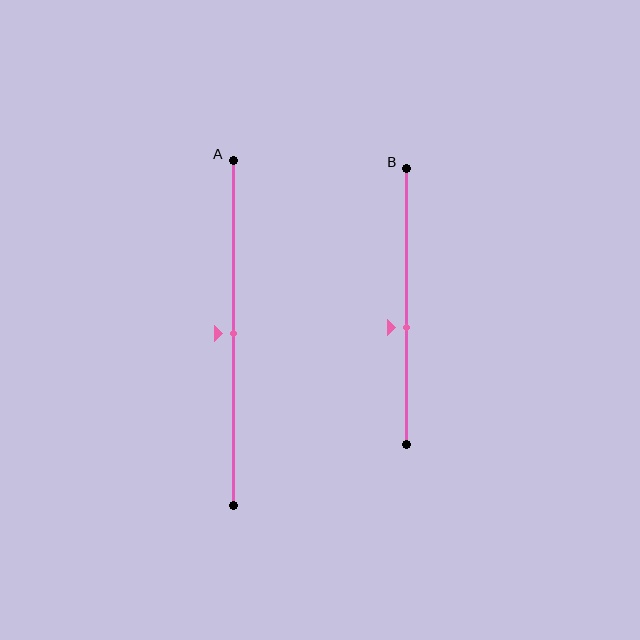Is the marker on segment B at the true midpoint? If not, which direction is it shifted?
No, the marker on segment B is shifted downward by about 8% of the segment length.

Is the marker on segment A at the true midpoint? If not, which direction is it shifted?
Yes, the marker on segment A is at the true midpoint.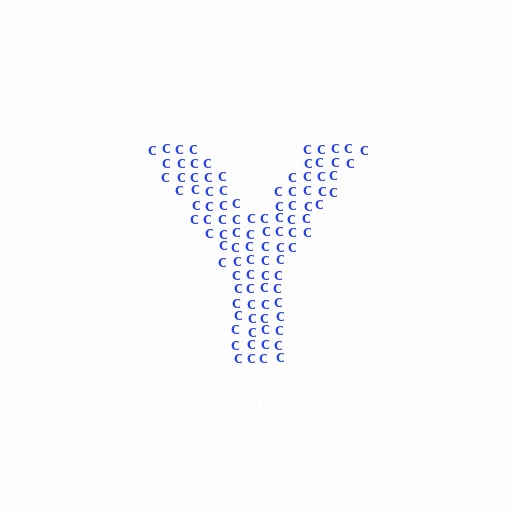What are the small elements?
The small elements are letter C's.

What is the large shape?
The large shape is the letter Y.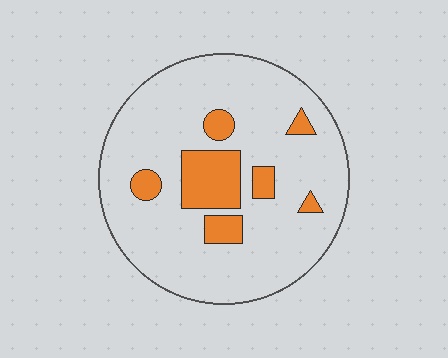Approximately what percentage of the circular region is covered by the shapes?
Approximately 15%.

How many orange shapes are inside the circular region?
7.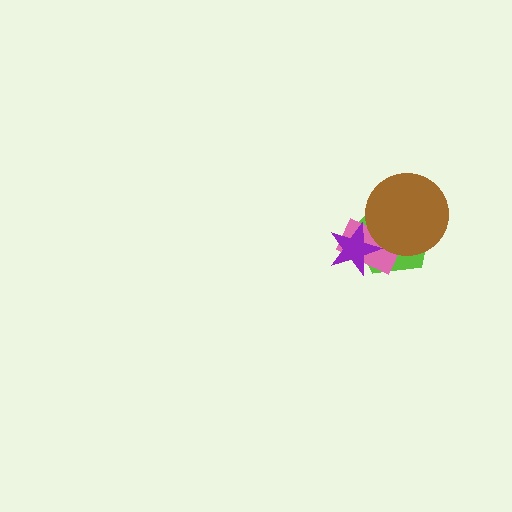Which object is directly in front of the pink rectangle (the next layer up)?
The brown circle is directly in front of the pink rectangle.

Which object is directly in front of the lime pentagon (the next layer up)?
The pink rectangle is directly in front of the lime pentagon.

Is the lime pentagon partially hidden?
Yes, it is partially covered by another shape.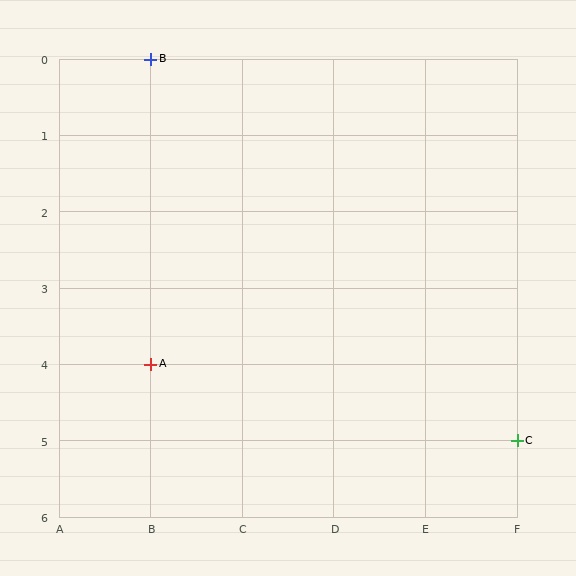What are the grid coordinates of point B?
Point B is at grid coordinates (B, 0).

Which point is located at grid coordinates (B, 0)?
Point B is at (B, 0).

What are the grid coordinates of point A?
Point A is at grid coordinates (B, 4).